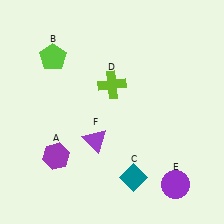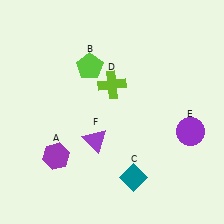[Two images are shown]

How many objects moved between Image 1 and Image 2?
2 objects moved between the two images.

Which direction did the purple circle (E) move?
The purple circle (E) moved up.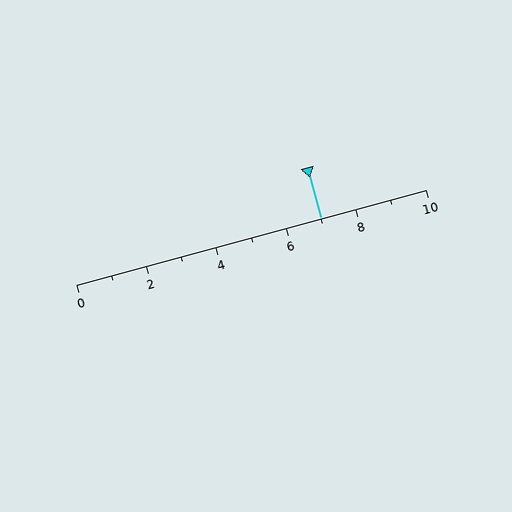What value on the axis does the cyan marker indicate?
The marker indicates approximately 7.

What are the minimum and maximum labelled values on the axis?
The axis runs from 0 to 10.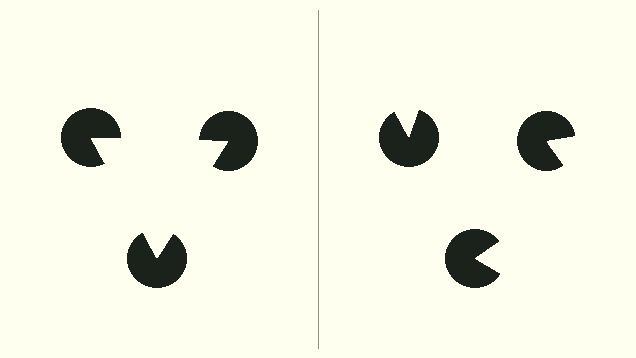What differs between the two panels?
The pac-man discs are positioned identically on both sides; only the wedge orientations differ. On the left they align to a triangle; on the right they are misaligned.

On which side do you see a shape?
An illusory triangle appears on the left side. On the right side the wedge cuts are rotated, so no coherent shape forms.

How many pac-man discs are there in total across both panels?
6 — 3 on each side.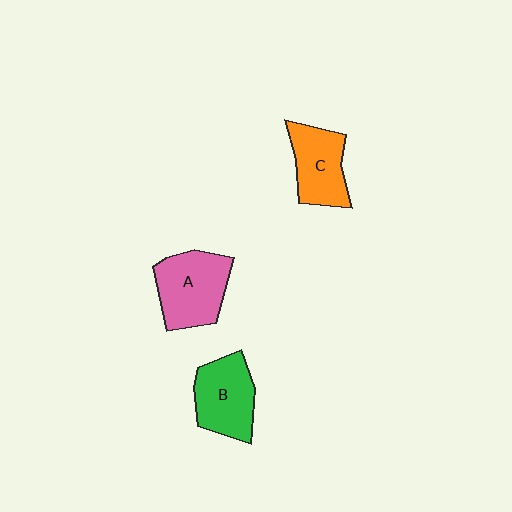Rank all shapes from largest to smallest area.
From largest to smallest: A (pink), B (green), C (orange).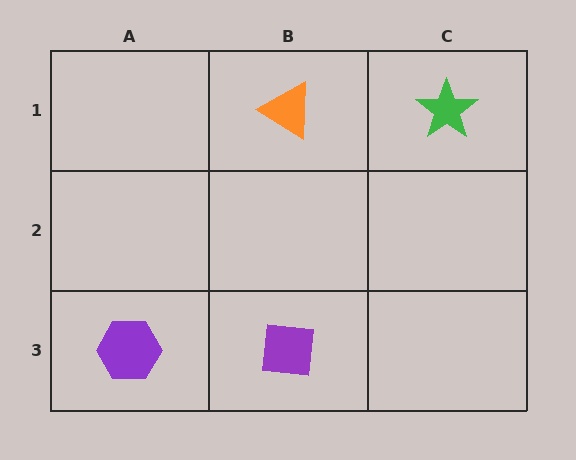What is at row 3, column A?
A purple hexagon.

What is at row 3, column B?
A purple square.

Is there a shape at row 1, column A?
No, that cell is empty.